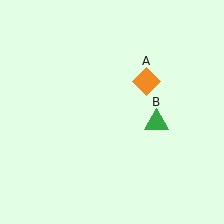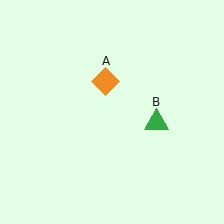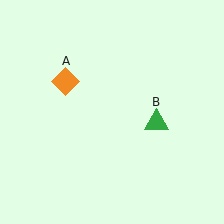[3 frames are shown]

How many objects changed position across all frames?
1 object changed position: orange diamond (object A).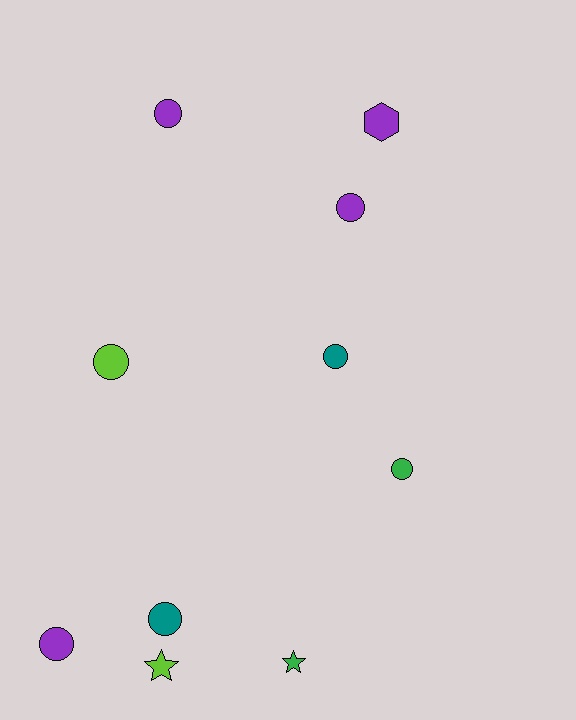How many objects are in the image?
There are 10 objects.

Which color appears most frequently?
Purple, with 4 objects.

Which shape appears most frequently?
Circle, with 7 objects.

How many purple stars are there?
There are no purple stars.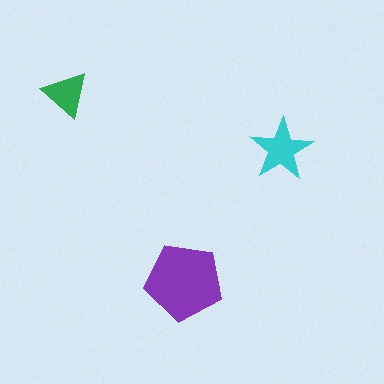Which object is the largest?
The purple pentagon.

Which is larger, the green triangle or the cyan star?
The cyan star.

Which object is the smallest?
The green triangle.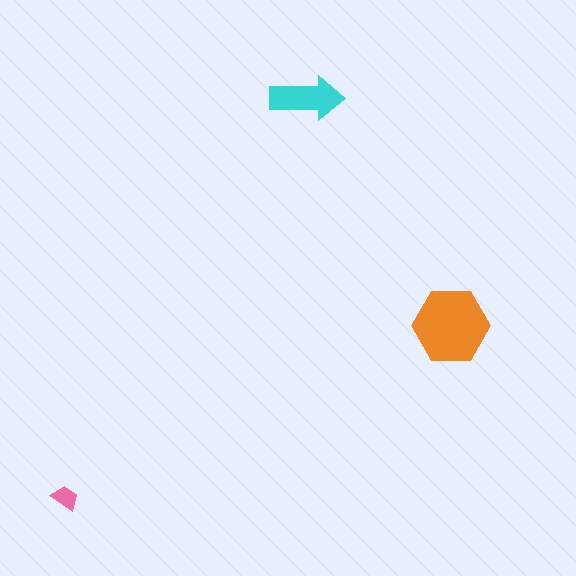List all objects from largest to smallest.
The orange hexagon, the cyan arrow, the pink trapezoid.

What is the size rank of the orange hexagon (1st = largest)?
1st.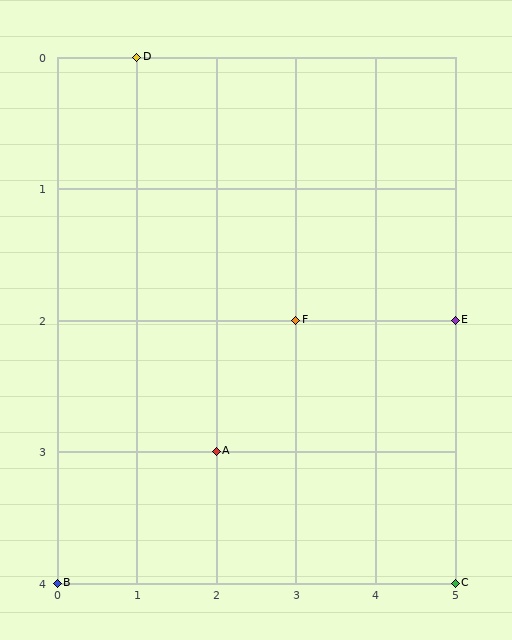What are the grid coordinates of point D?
Point D is at grid coordinates (1, 0).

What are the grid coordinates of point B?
Point B is at grid coordinates (0, 4).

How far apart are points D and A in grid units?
Points D and A are 1 column and 3 rows apart (about 3.2 grid units diagonally).